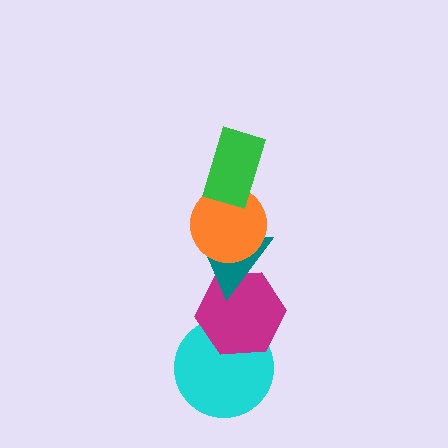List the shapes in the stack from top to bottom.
From top to bottom: the green rectangle, the orange circle, the teal triangle, the magenta hexagon, the cyan circle.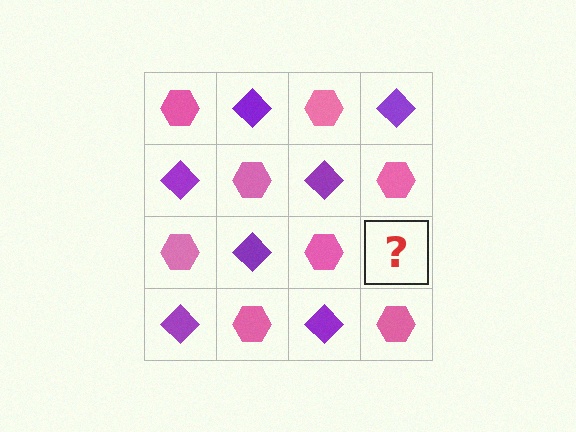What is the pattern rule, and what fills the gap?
The rule is that it alternates pink hexagon and purple diamond in a checkerboard pattern. The gap should be filled with a purple diamond.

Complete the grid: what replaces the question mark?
The question mark should be replaced with a purple diamond.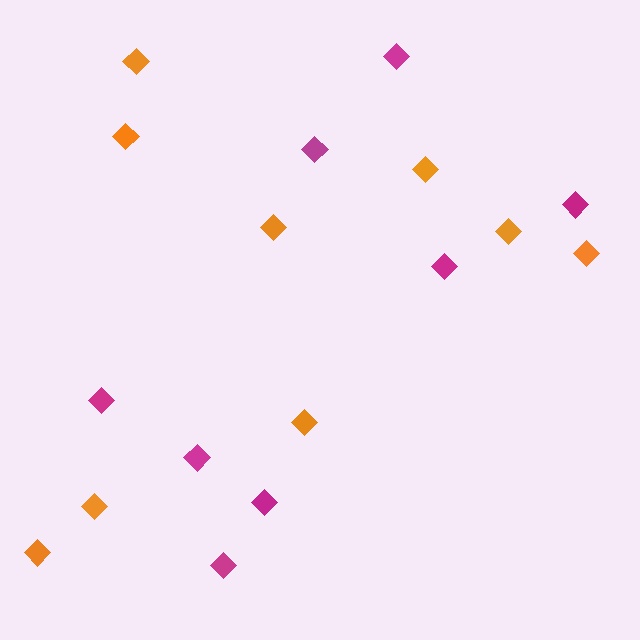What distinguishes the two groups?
There are 2 groups: one group of orange diamonds (9) and one group of magenta diamonds (8).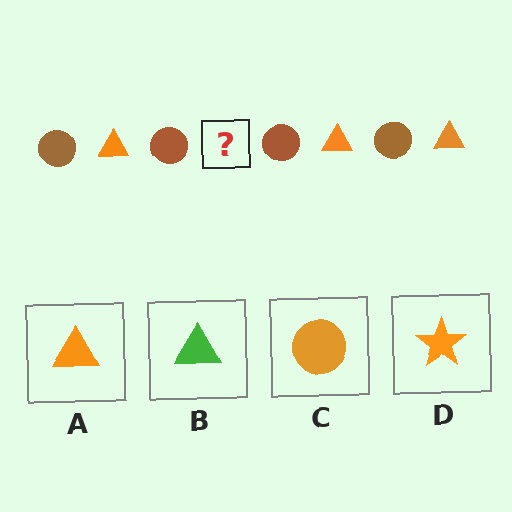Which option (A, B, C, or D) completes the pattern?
A.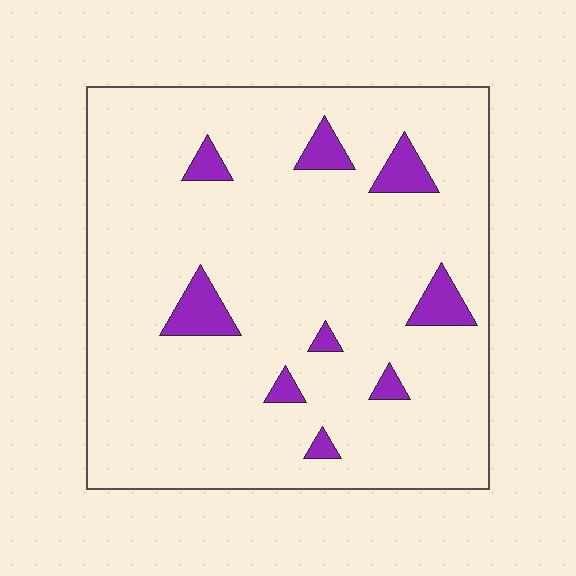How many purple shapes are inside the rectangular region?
9.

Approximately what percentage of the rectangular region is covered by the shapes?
Approximately 10%.